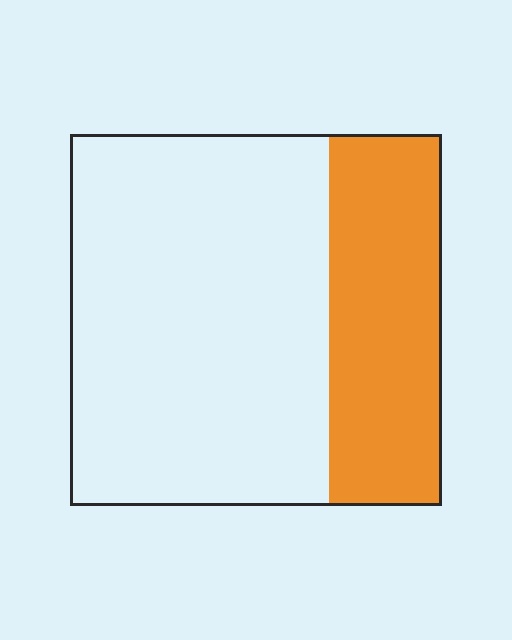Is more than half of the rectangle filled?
No.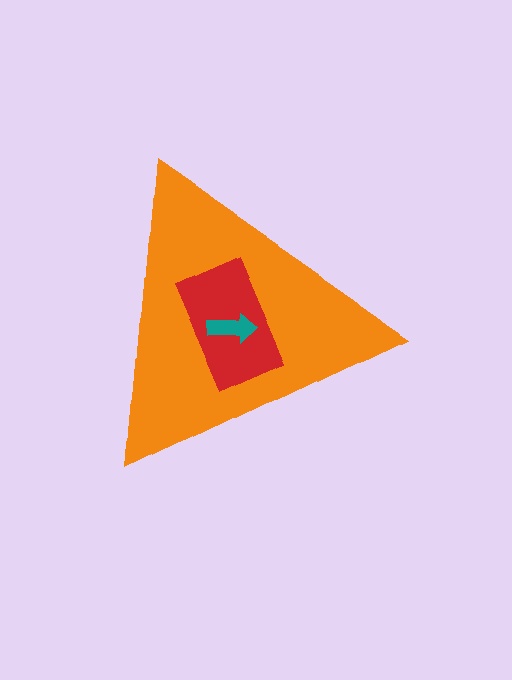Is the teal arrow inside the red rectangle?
Yes.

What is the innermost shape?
The teal arrow.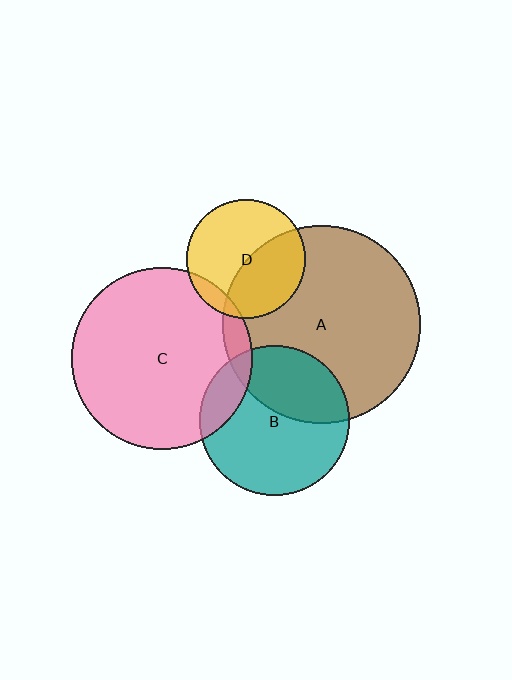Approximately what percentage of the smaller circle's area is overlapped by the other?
Approximately 10%.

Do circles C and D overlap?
Yes.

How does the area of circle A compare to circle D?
Approximately 2.7 times.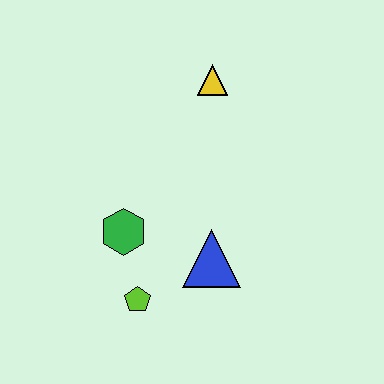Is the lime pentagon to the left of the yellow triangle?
Yes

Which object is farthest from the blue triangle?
The yellow triangle is farthest from the blue triangle.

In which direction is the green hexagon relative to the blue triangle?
The green hexagon is to the left of the blue triangle.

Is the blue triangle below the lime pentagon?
No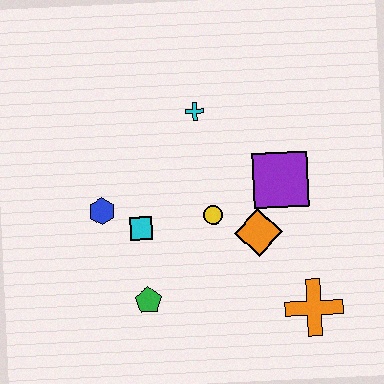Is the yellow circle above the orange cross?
Yes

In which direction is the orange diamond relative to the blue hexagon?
The orange diamond is to the right of the blue hexagon.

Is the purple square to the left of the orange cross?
Yes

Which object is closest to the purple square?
The orange diamond is closest to the purple square.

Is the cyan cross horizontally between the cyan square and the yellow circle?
Yes